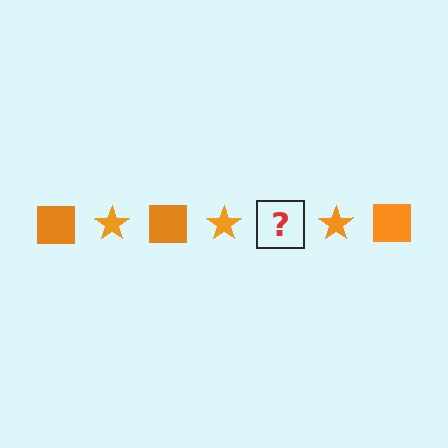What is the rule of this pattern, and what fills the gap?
The rule is that the pattern cycles through square, star shapes in orange. The gap should be filled with an orange square.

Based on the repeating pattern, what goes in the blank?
The blank should be an orange square.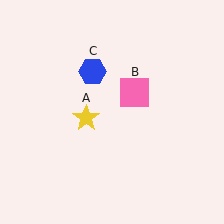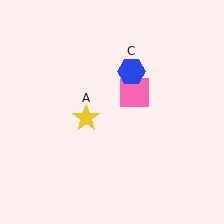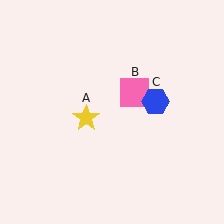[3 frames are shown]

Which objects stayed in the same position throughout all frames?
Yellow star (object A) and pink square (object B) remained stationary.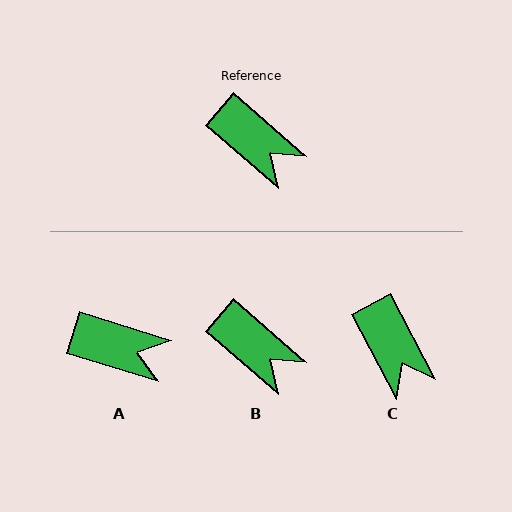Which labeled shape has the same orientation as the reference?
B.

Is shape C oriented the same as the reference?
No, it is off by about 21 degrees.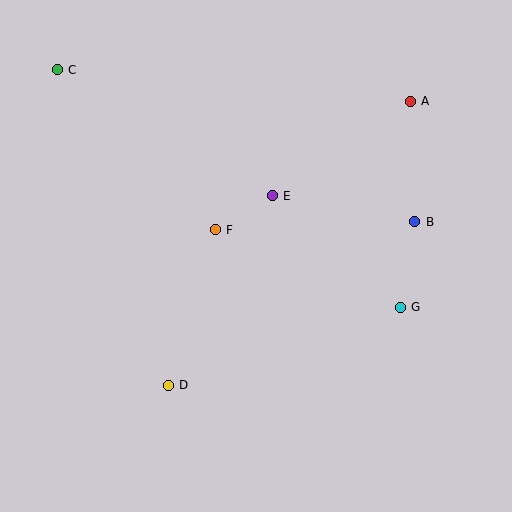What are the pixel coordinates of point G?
Point G is at (400, 307).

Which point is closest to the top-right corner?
Point A is closest to the top-right corner.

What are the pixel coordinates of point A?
Point A is at (410, 101).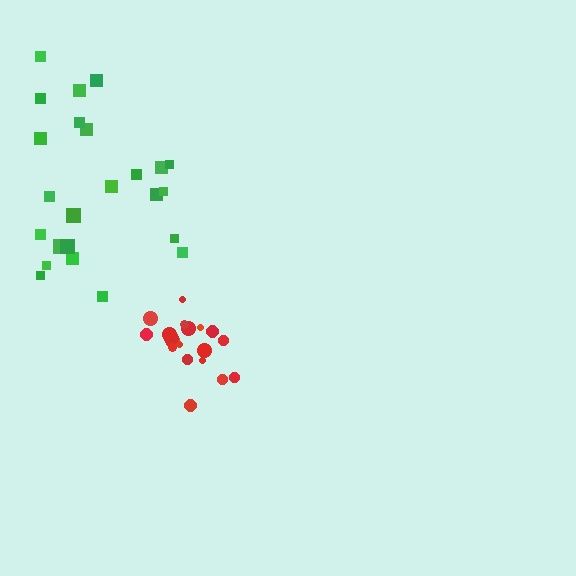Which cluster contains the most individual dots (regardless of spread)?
Green (24).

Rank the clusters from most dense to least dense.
red, green.